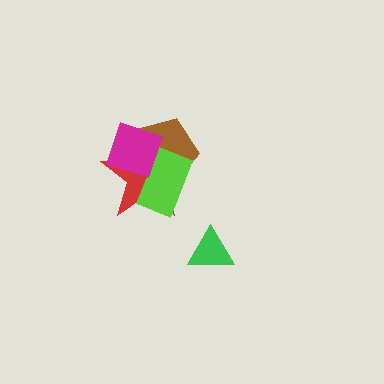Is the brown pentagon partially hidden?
Yes, it is partially covered by another shape.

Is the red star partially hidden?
Yes, it is partially covered by another shape.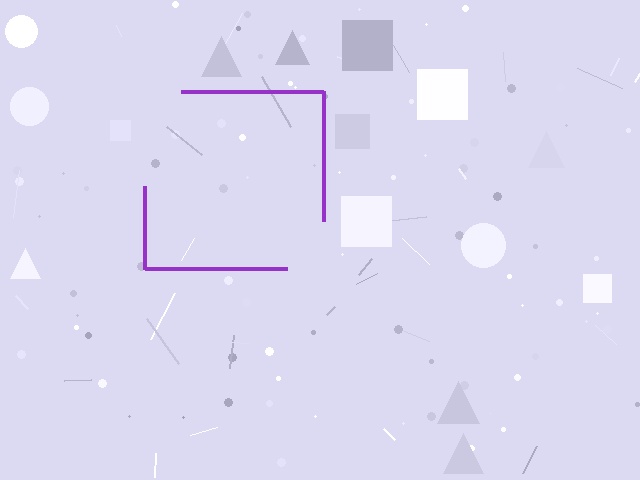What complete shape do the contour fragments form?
The contour fragments form a square.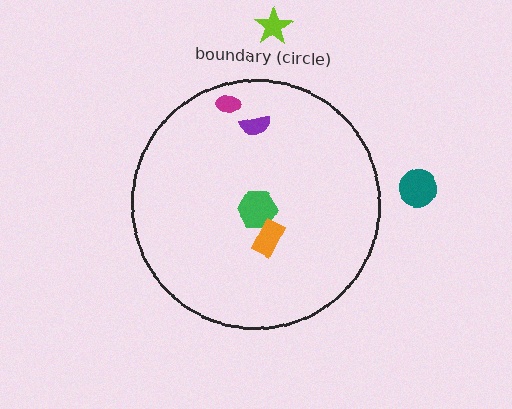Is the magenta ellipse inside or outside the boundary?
Inside.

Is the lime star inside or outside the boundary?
Outside.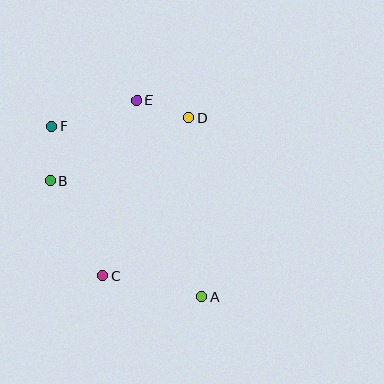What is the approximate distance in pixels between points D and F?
The distance between D and F is approximately 137 pixels.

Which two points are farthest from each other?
Points A and F are farthest from each other.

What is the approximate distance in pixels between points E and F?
The distance between E and F is approximately 89 pixels.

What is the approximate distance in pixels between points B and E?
The distance between B and E is approximately 118 pixels.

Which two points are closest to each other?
Points B and F are closest to each other.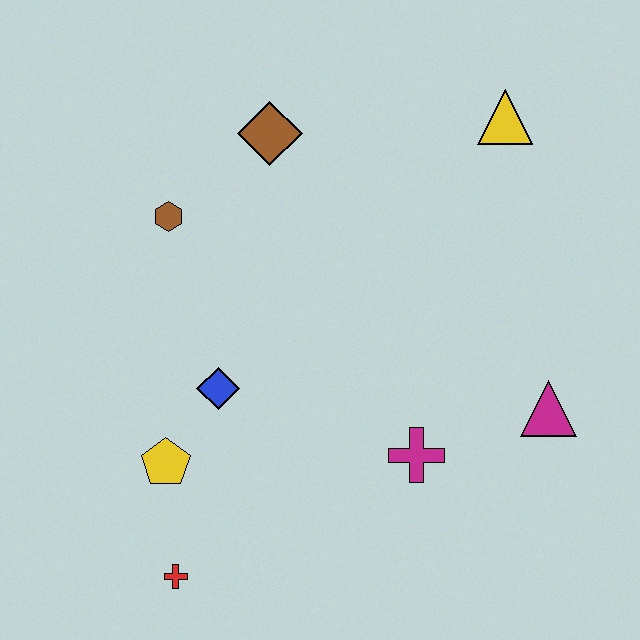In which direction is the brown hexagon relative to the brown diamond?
The brown hexagon is to the left of the brown diamond.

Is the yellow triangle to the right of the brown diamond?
Yes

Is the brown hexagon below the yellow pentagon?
No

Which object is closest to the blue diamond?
The yellow pentagon is closest to the blue diamond.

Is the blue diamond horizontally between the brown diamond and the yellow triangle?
No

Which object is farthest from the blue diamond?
The yellow triangle is farthest from the blue diamond.